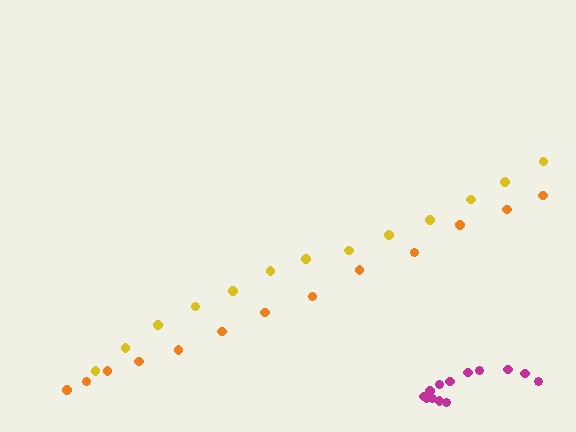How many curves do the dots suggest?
There are 3 distinct paths.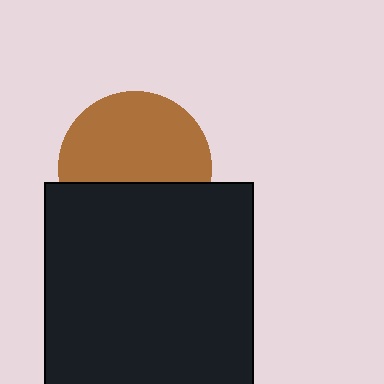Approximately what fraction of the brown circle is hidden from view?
Roughly 39% of the brown circle is hidden behind the black square.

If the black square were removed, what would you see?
You would see the complete brown circle.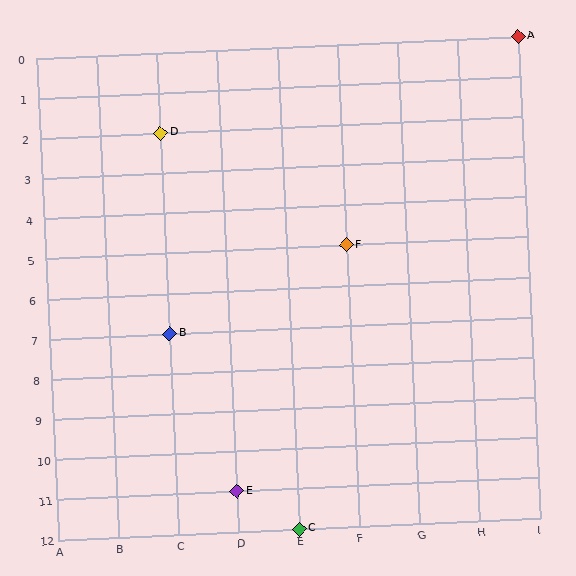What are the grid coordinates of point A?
Point A is at grid coordinates (I, 0).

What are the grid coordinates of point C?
Point C is at grid coordinates (E, 12).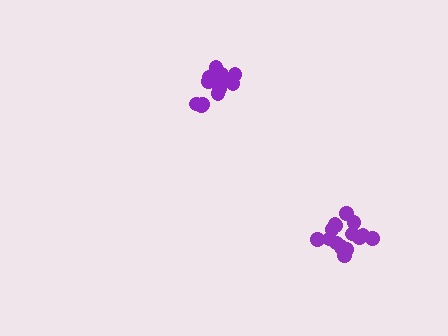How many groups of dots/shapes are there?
There are 2 groups.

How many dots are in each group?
Group 1: 16 dots, Group 2: 15 dots (31 total).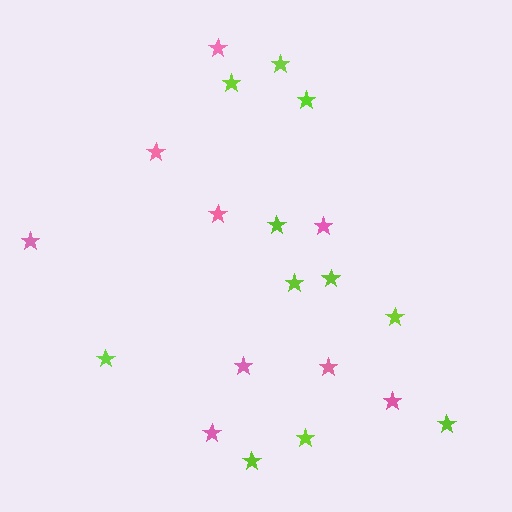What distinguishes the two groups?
There are 2 groups: one group of pink stars (9) and one group of lime stars (11).